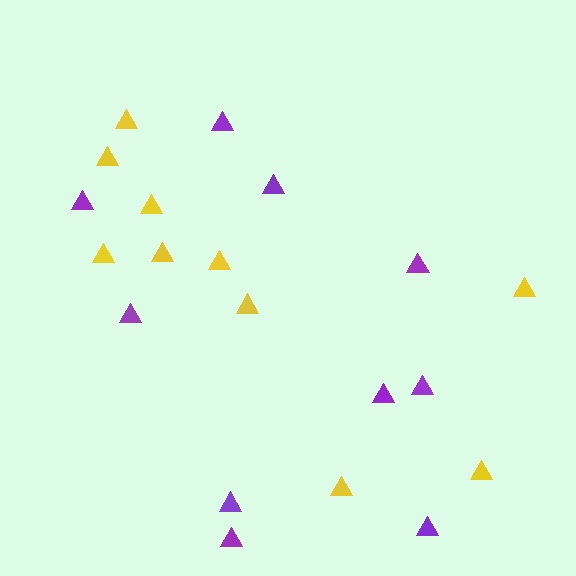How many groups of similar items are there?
There are 2 groups: one group of purple triangles (10) and one group of yellow triangles (10).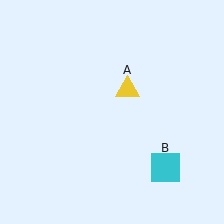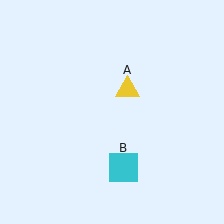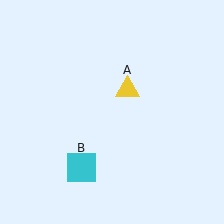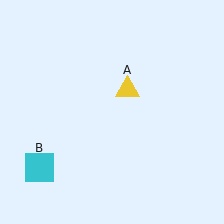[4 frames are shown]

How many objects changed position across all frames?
1 object changed position: cyan square (object B).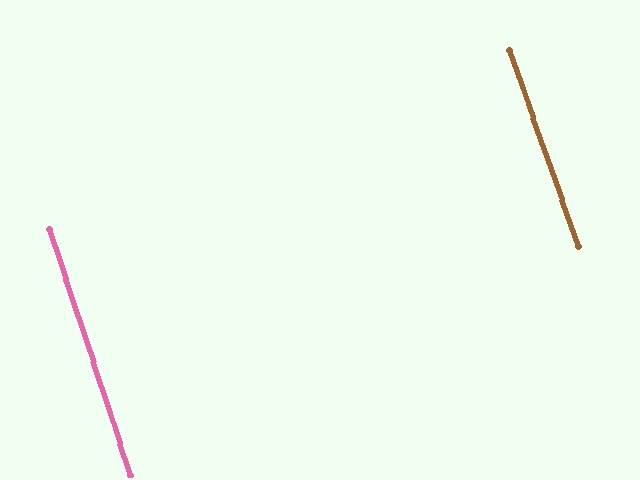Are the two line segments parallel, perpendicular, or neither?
Parallel — their directions differ by only 0.8°.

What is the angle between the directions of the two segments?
Approximately 1 degree.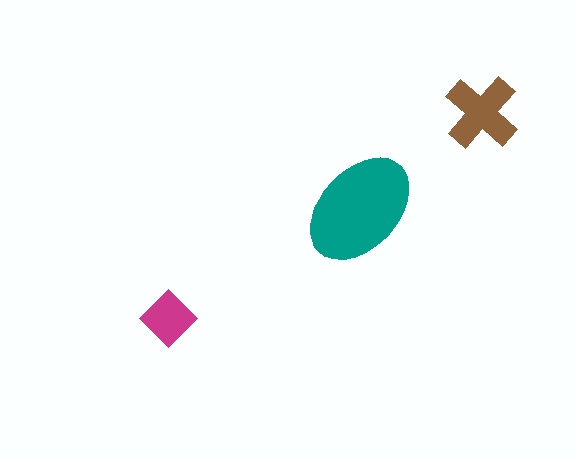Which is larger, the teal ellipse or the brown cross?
The teal ellipse.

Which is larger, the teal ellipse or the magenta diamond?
The teal ellipse.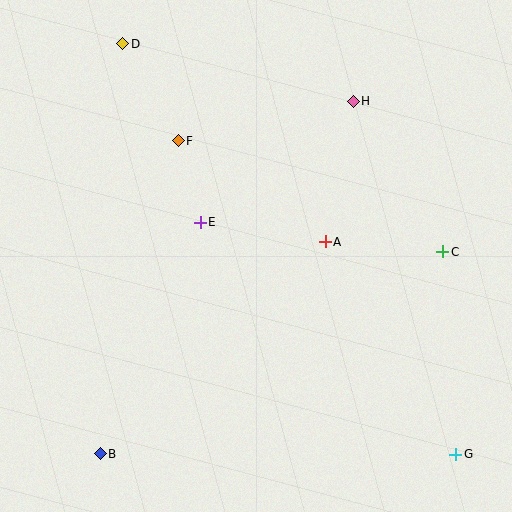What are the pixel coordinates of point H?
Point H is at (353, 101).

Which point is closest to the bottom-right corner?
Point G is closest to the bottom-right corner.